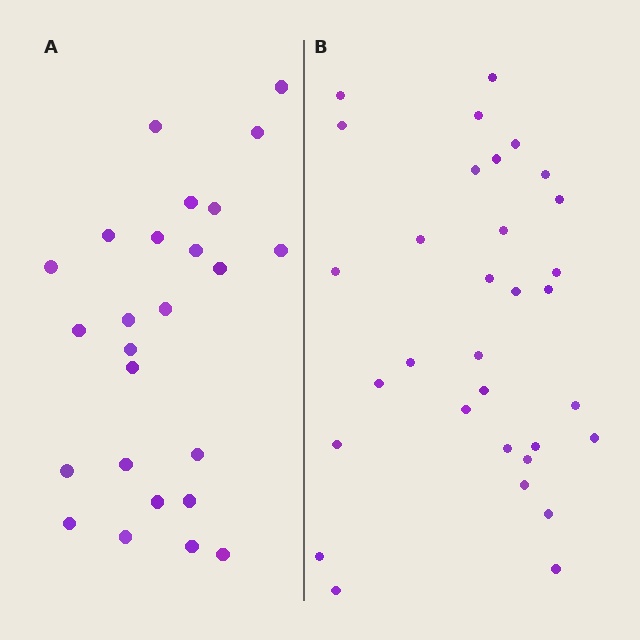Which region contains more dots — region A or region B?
Region B (the right region) has more dots.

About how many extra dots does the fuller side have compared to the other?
Region B has roughly 8 or so more dots than region A.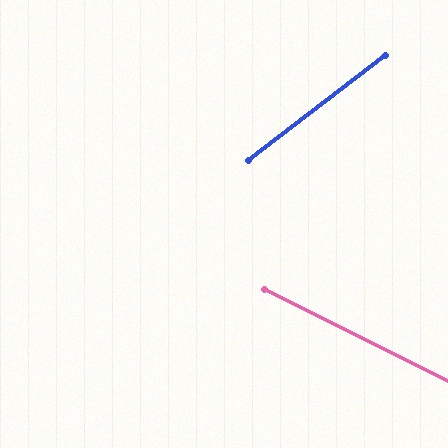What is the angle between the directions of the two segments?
Approximately 64 degrees.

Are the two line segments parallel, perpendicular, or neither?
Neither parallel nor perpendicular — they differ by about 64°.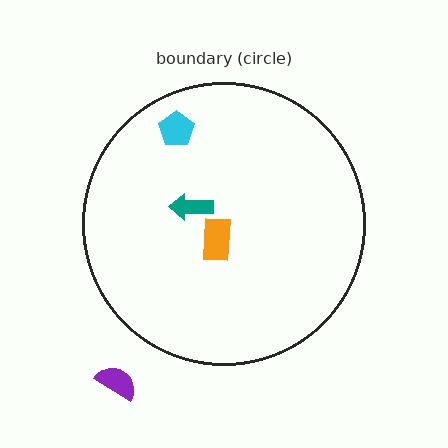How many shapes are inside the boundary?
3 inside, 1 outside.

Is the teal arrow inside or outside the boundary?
Inside.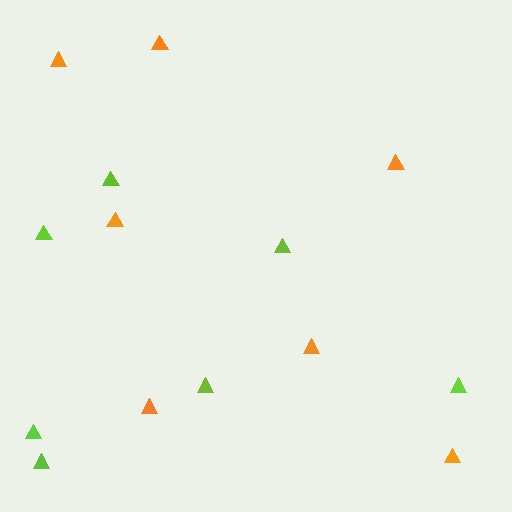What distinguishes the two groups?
There are 2 groups: one group of lime triangles (7) and one group of orange triangles (7).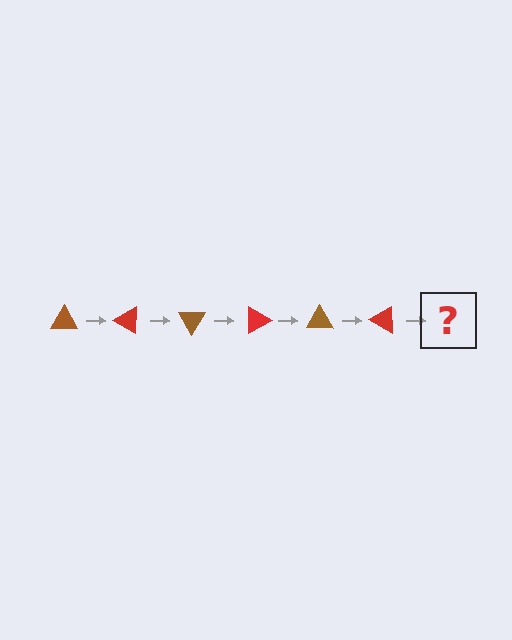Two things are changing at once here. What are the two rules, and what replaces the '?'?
The two rules are that it rotates 30 degrees each step and the color cycles through brown and red. The '?' should be a brown triangle, rotated 180 degrees from the start.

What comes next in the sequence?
The next element should be a brown triangle, rotated 180 degrees from the start.